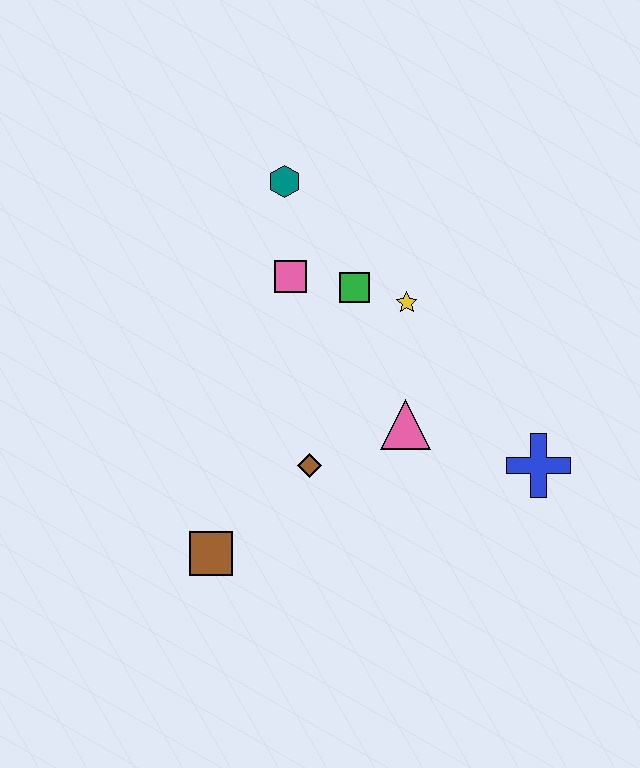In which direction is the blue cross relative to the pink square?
The blue cross is to the right of the pink square.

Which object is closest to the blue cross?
The pink triangle is closest to the blue cross.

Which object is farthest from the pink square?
The blue cross is farthest from the pink square.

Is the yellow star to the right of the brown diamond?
Yes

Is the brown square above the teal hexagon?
No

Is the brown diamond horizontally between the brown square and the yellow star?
Yes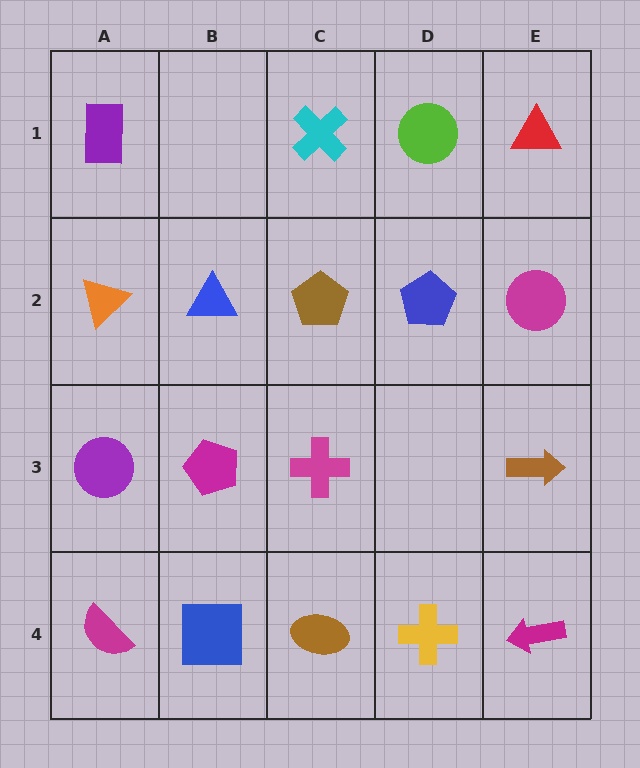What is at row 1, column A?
A purple rectangle.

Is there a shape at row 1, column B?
No, that cell is empty.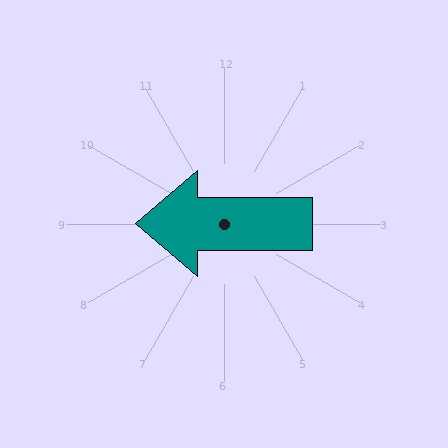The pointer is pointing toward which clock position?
Roughly 9 o'clock.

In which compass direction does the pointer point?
West.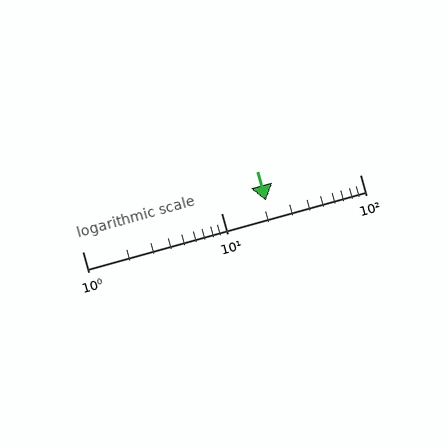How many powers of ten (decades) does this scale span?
The scale spans 2 decades, from 1 to 100.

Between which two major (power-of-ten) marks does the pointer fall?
The pointer is between 10 and 100.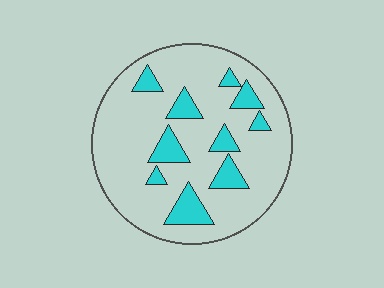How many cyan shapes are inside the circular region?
10.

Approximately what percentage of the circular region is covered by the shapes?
Approximately 20%.